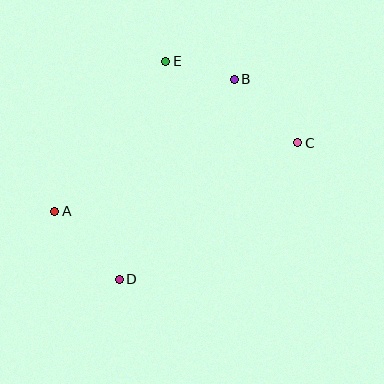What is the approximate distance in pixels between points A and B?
The distance between A and B is approximately 223 pixels.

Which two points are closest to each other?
Points B and E are closest to each other.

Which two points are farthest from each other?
Points A and C are farthest from each other.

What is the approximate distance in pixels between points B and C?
The distance between B and C is approximately 90 pixels.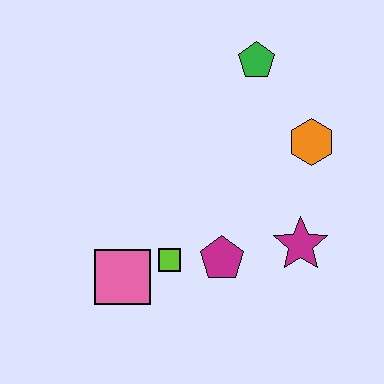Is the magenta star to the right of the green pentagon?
Yes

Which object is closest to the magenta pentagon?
The lime square is closest to the magenta pentagon.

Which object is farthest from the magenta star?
The green pentagon is farthest from the magenta star.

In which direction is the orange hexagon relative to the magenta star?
The orange hexagon is above the magenta star.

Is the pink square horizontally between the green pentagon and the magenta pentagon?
No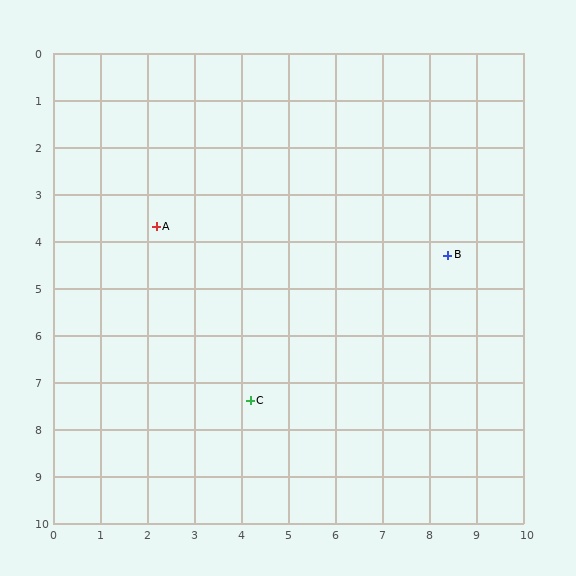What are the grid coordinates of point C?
Point C is at approximately (4.2, 7.4).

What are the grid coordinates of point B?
Point B is at approximately (8.4, 4.3).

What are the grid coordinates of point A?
Point A is at approximately (2.2, 3.7).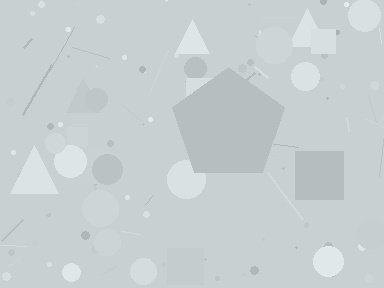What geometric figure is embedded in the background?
A pentagon is embedded in the background.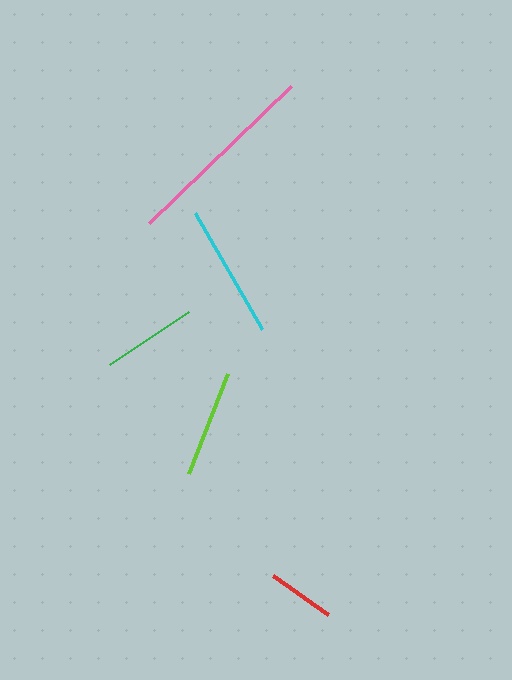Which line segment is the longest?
The pink line is the longest at approximately 198 pixels.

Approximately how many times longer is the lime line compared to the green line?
The lime line is approximately 1.1 times the length of the green line.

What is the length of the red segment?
The red segment is approximately 68 pixels long.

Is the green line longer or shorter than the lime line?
The lime line is longer than the green line.